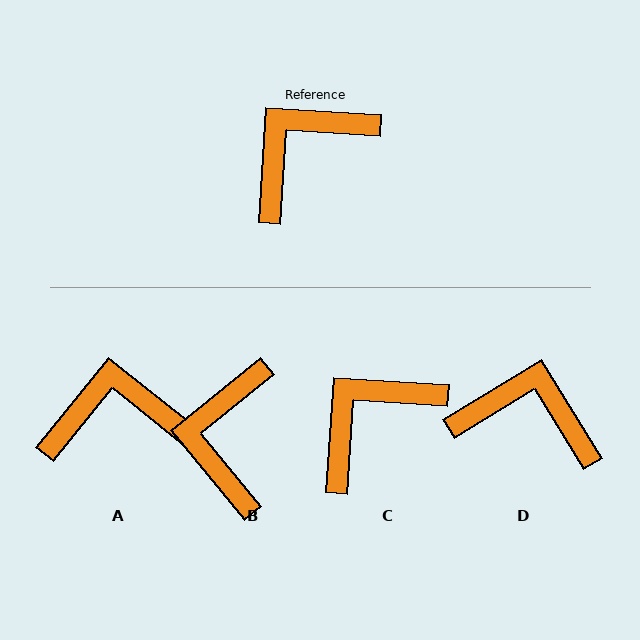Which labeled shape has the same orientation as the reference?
C.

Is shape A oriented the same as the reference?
No, it is off by about 35 degrees.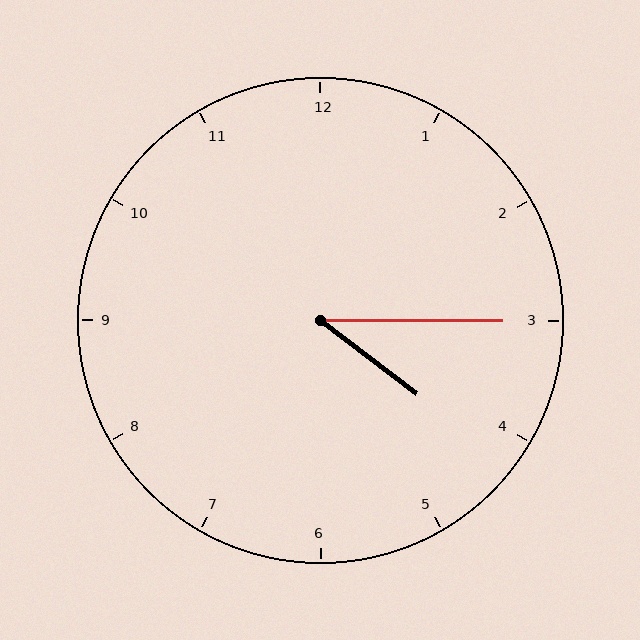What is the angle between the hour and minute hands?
Approximately 38 degrees.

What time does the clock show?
4:15.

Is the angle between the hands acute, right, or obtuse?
It is acute.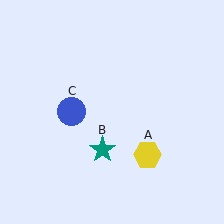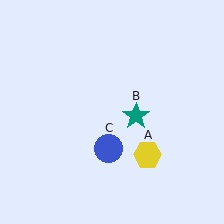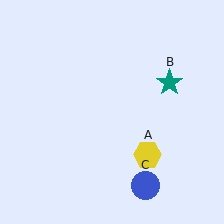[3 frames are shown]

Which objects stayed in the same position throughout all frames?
Yellow hexagon (object A) remained stationary.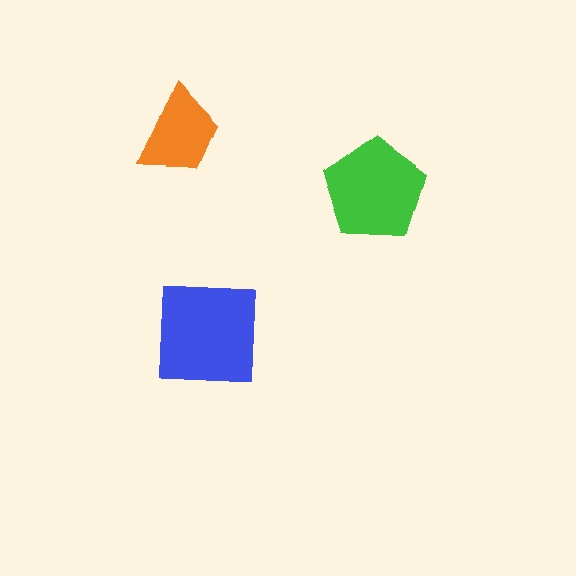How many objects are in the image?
There are 3 objects in the image.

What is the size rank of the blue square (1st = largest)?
1st.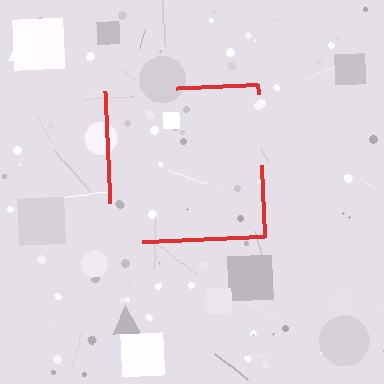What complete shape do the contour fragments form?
The contour fragments form a square.